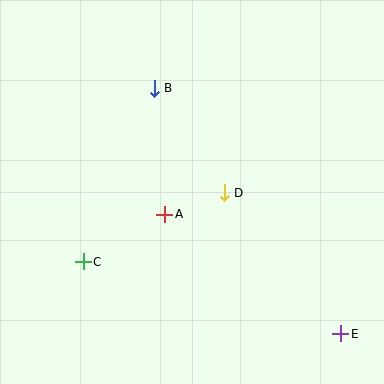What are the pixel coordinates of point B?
Point B is at (154, 88).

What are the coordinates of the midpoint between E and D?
The midpoint between E and D is at (283, 263).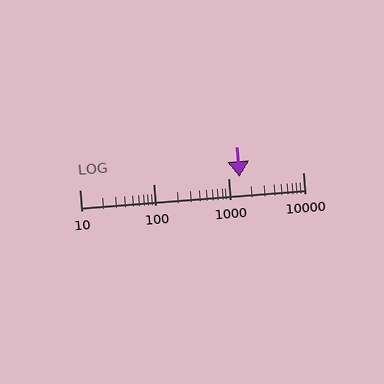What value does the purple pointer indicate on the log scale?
The pointer indicates approximately 1400.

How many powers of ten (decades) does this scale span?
The scale spans 3 decades, from 10 to 10000.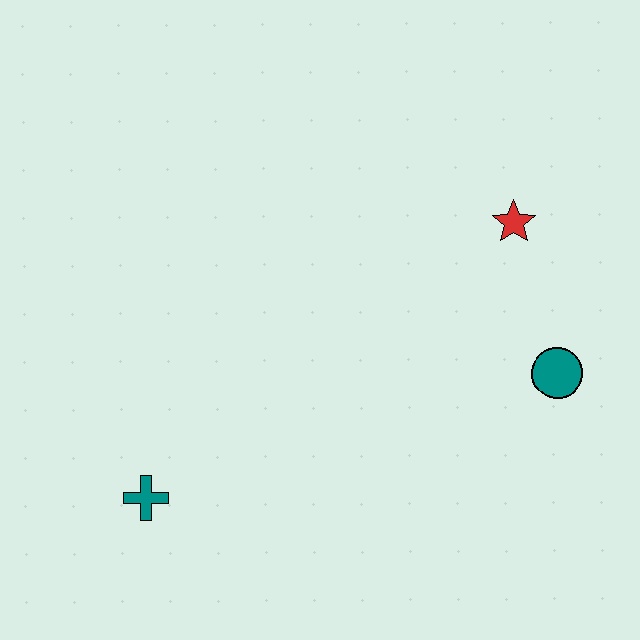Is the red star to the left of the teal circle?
Yes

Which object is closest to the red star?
The teal circle is closest to the red star.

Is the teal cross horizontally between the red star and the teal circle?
No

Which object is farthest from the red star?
The teal cross is farthest from the red star.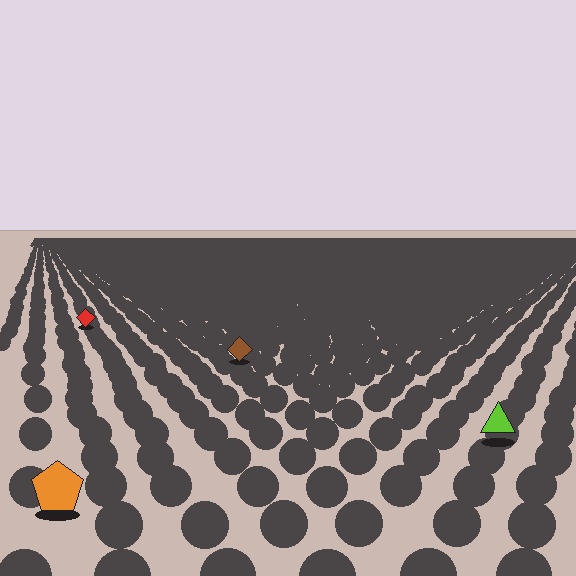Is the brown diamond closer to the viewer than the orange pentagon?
No. The orange pentagon is closer — you can tell from the texture gradient: the ground texture is coarser near it.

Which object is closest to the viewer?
The orange pentagon is closest. The texture marks near it are larger and more spread out.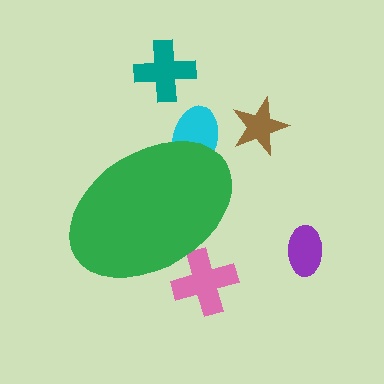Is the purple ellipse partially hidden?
No, the purple ellipse is fully visible.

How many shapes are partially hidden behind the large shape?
2 shapes are partially hidden.